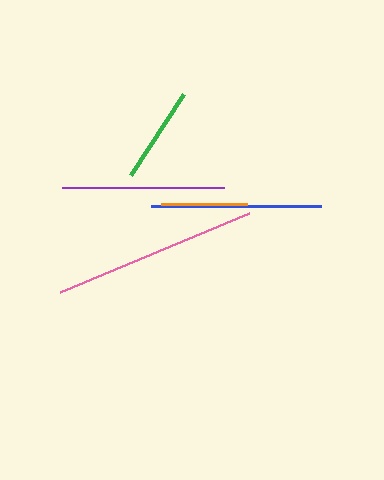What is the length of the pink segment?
The pink segment is approximately 205 pixels long.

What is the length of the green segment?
The green segment is approximately 97 pixels long.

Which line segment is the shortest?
The orange line is the shortest at approximately 86 pixels.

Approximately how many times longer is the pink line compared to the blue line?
The pink line is approximately 1.2 times the length of the blue line.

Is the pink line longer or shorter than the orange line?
The pink line is longer than the orange line.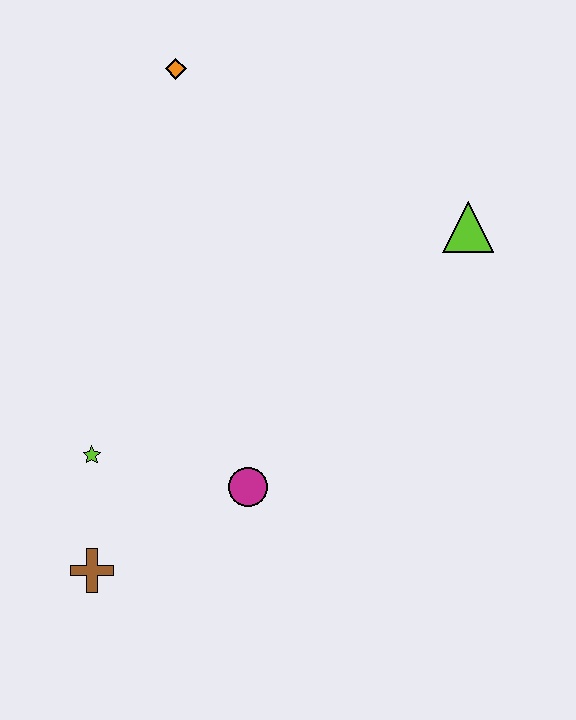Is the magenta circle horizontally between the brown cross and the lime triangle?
Yes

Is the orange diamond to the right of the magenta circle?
No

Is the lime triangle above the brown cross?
Yes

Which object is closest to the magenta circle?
The lime star is closest to the magenta circle.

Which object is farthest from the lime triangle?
The brown cross is farthest from the lime triangle.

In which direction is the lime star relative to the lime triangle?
The lime star is to the left of the lime triangle.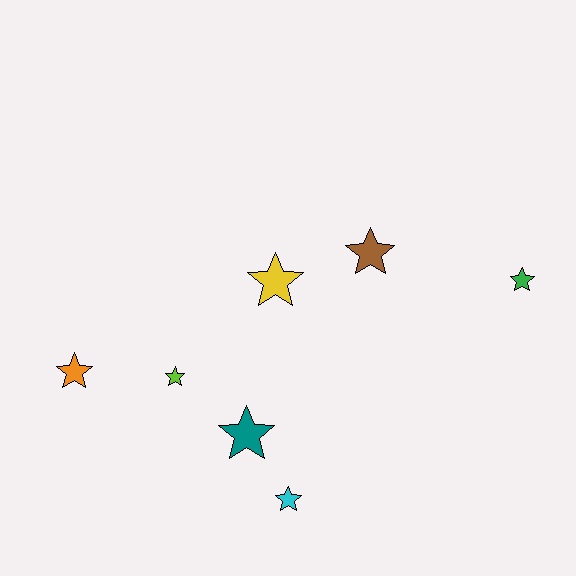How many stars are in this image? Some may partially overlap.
There are 7 stars.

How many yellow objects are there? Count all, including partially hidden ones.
There is 1 yellow object.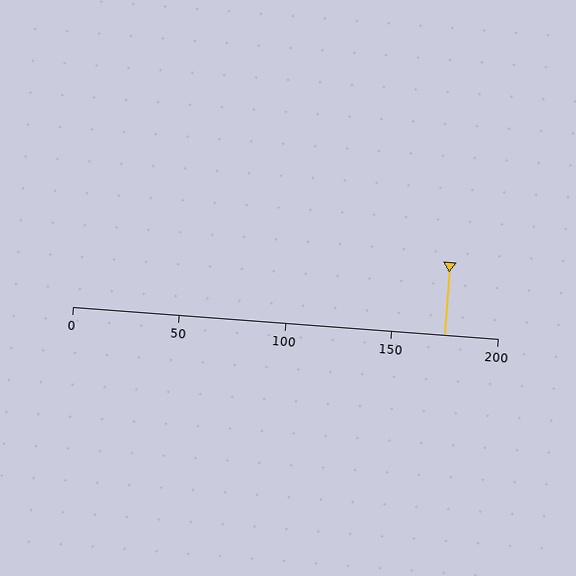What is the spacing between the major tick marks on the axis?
The major ticks are spaced 50 apart.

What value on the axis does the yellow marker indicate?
The marker indicates approximately 175.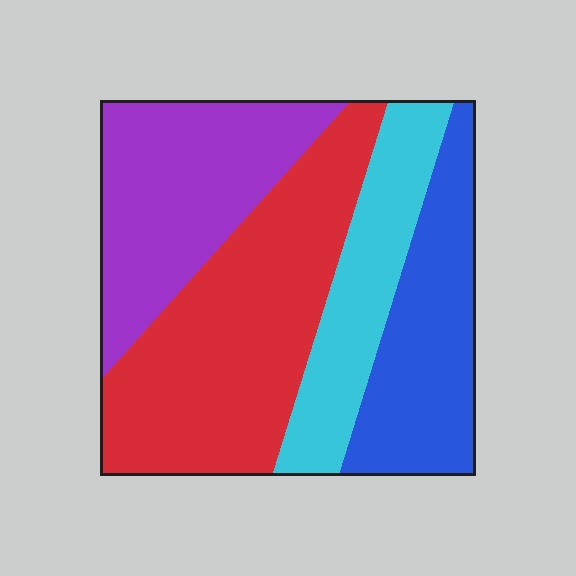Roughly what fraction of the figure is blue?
Blue takes up between a sixth and a third of the figure.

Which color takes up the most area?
Red, at roughly 35%.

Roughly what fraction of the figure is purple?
Purple takes up about one quarter (1/4) of the figure.